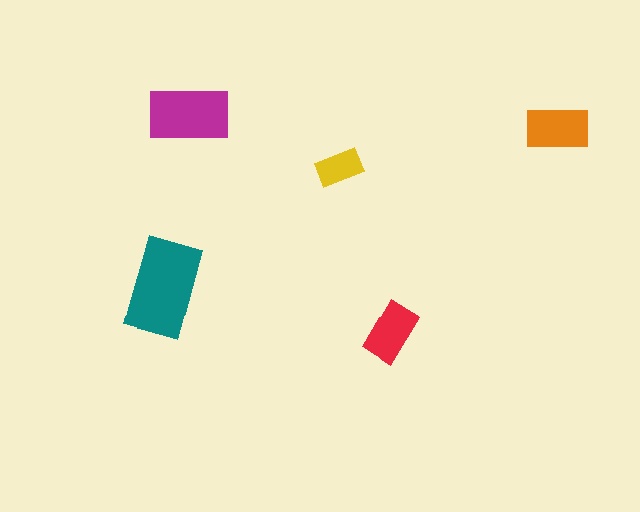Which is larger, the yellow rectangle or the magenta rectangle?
The magenta one.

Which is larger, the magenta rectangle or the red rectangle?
The magenta one.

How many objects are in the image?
There are 5 objects in the image.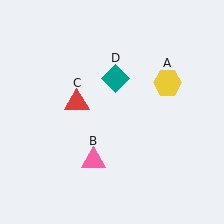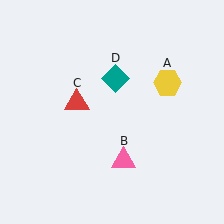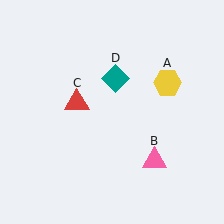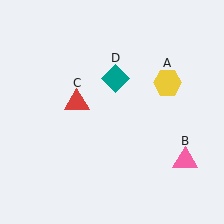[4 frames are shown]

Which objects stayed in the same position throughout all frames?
Yellow hexagon (object A) and red triangle (object C) and teal diamond (object D) remained stationary.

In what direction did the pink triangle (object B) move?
The pink triangle (object B) moved right.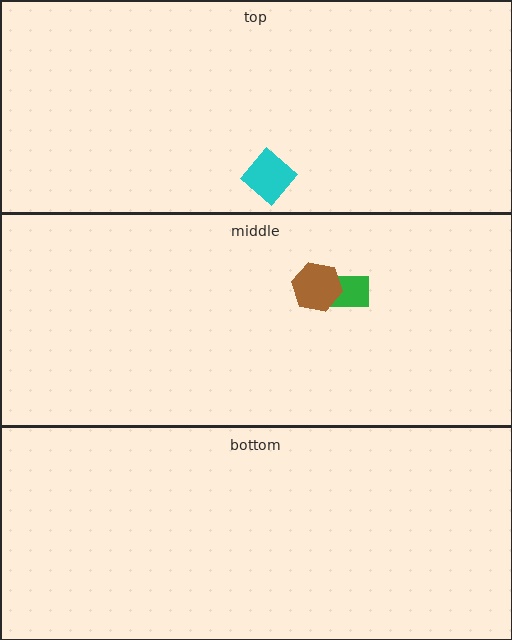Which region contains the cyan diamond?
The top region.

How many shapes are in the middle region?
2.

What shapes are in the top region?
The cyan diamond.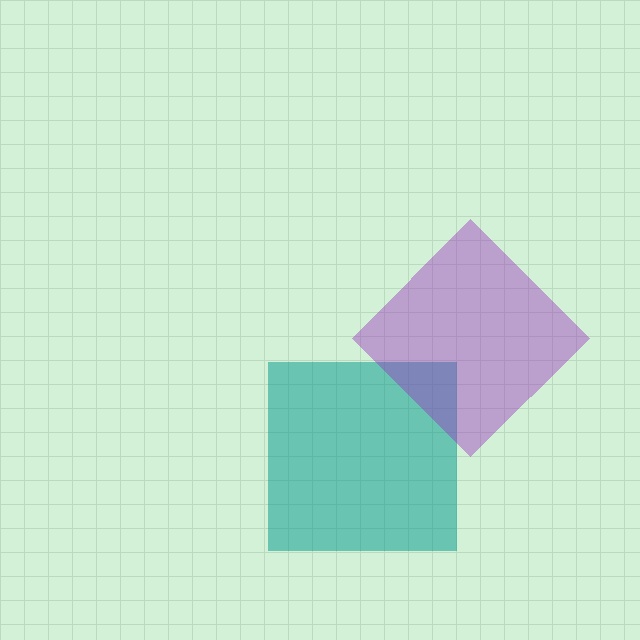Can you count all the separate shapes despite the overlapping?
Yes, there are 2 separate shapes.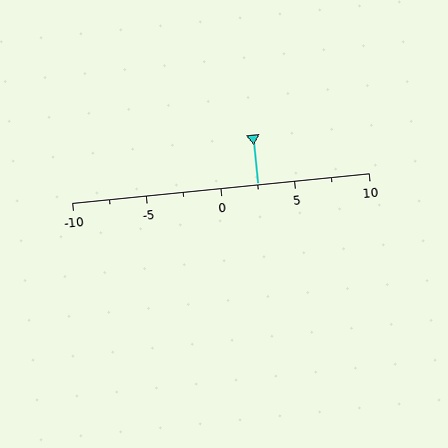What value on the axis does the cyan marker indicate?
The marker indicates approximately 2.5.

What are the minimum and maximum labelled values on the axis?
The axis runs from -10 to 10.